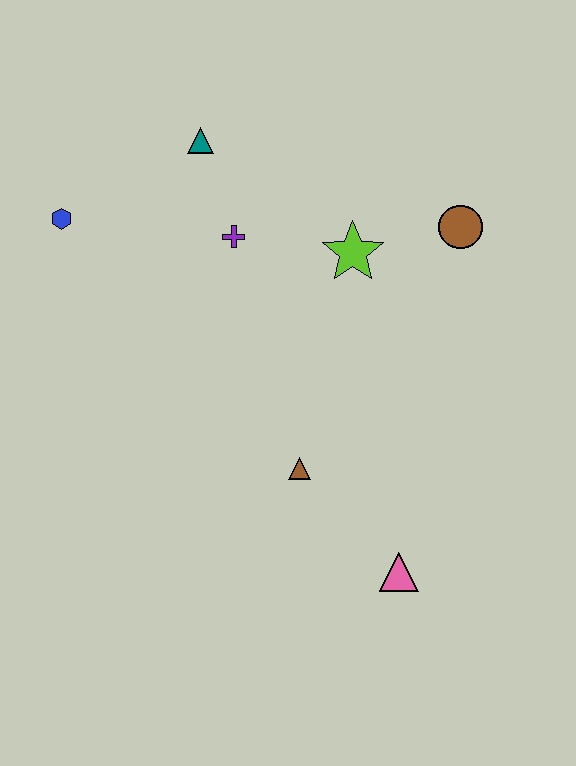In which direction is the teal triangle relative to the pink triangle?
The teal triangle is above the pink triangle.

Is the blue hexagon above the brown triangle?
Yes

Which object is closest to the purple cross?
The teal triangle is closest to the purple cross.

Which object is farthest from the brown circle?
The blue hexagon is farthest from the brown circle.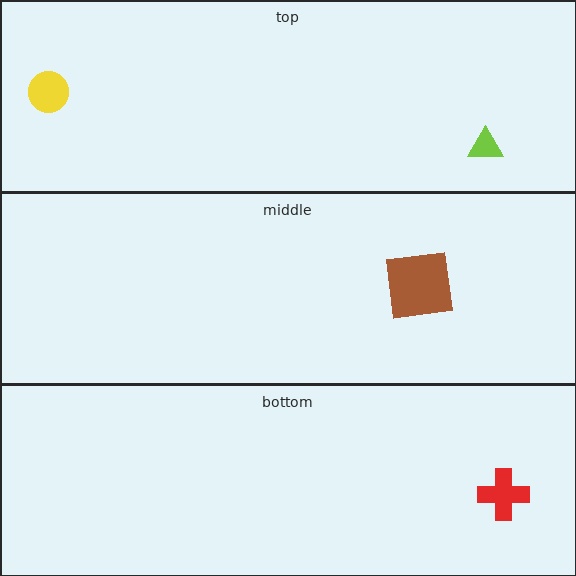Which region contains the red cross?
The bottom region.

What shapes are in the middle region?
The brown square.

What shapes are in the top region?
The yellow circle, the lime triangle.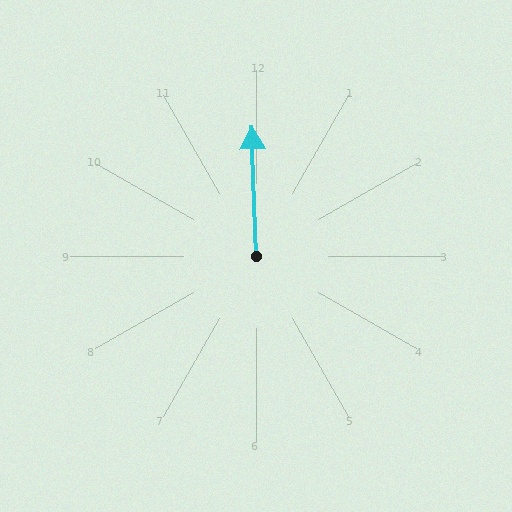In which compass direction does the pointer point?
North.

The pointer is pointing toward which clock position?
Roughly 12 o'clock.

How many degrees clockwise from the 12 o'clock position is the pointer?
Approximately 358 degrees.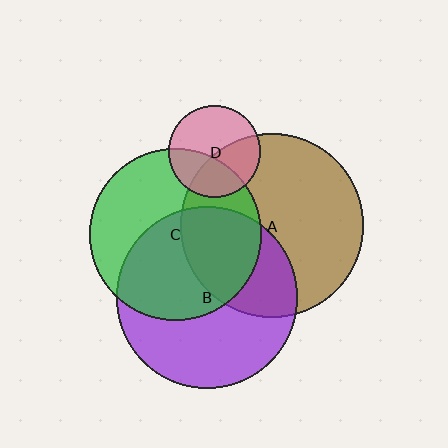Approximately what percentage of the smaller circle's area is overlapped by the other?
Approximately 55%.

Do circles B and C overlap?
Yes.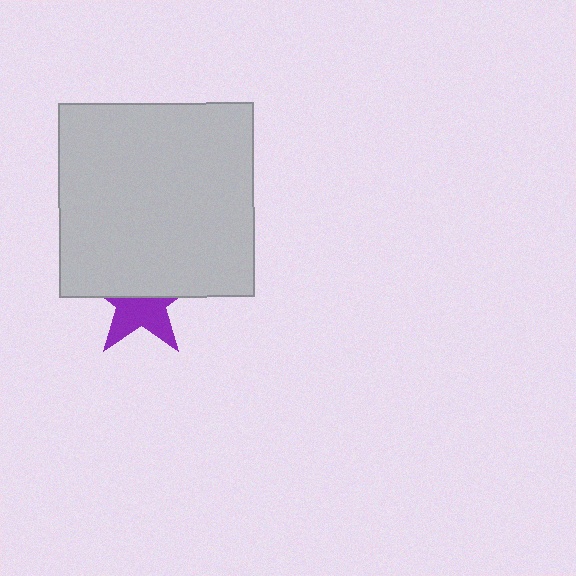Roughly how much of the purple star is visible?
About half of it is visible (roughly 47%).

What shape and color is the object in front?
The object in front is a light gray square.